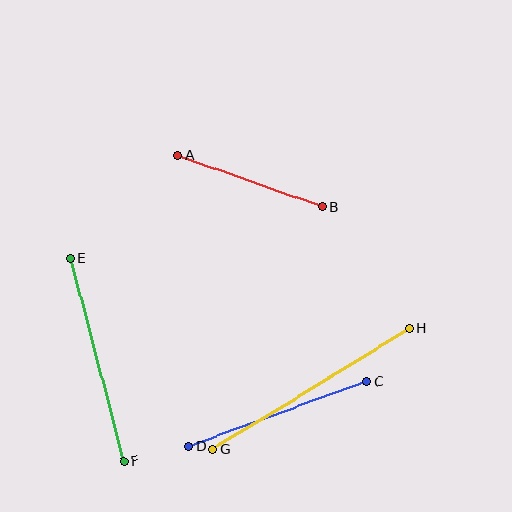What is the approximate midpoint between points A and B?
The midpoint is at approximately (250, 181) pixels.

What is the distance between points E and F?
The distance is approximately 209 pixels.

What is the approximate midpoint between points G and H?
The midpoint is at approximately (311, 389) pixels.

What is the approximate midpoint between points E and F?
The midpoint is at approximately (97, 360) pixels.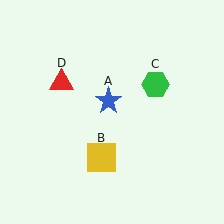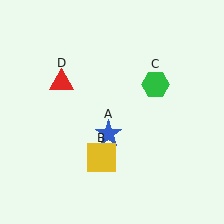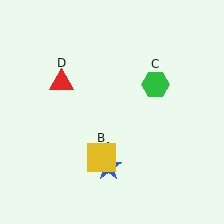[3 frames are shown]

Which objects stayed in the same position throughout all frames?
Yellow square (object B) and green hexagon (object C) and red triangle (object D) remained stationary.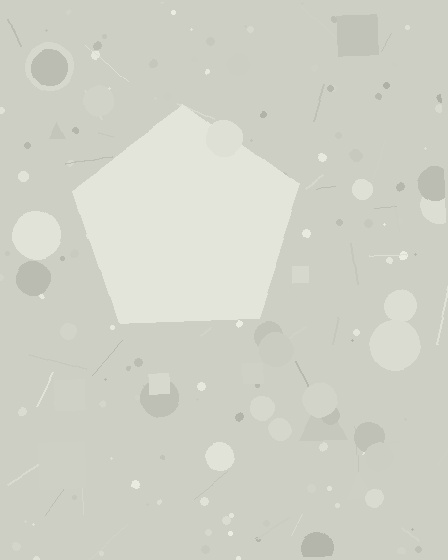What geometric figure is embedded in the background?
A pentagon is embedded in the background.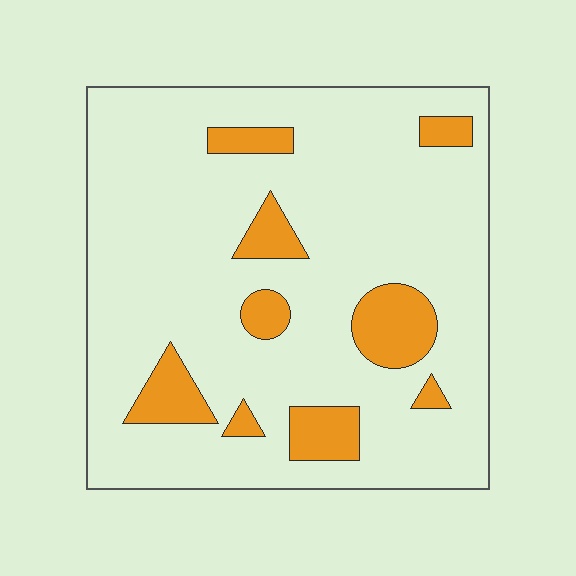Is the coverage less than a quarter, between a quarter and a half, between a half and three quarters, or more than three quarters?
Less than a quarter.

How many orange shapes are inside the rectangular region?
9.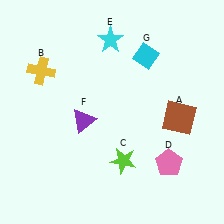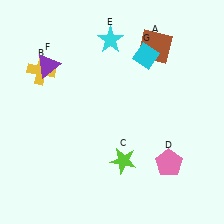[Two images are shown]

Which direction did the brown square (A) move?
The brown square (A) moved up.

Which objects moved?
The objects that moved are: the brown square (A), the purple triangle (F).